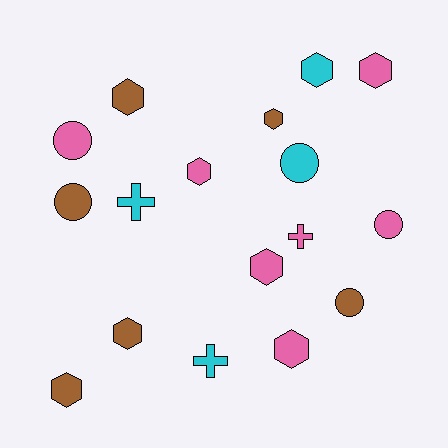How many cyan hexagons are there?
There is 1 cyan hexagon.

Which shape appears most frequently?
Hexagon, with 9 objects.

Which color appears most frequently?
Pink, with 7 objects.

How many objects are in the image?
There are 17 objects.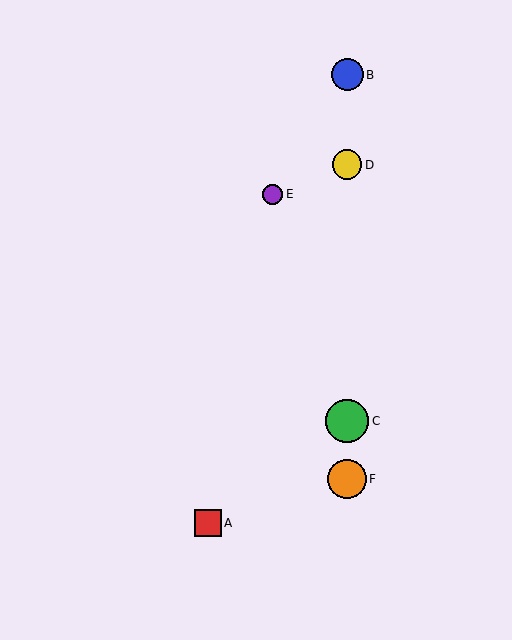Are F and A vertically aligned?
No, F is at x≈347 and A is at x≈208.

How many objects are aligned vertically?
4 objects (B, C, D, F) are aligned vertically.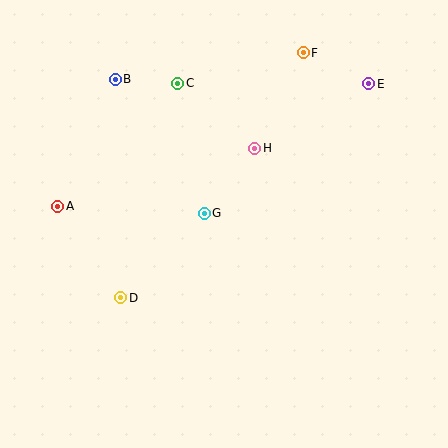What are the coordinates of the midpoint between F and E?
The midpoint between F and E is at (336, 68).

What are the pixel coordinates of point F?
Point F is at (303, 53).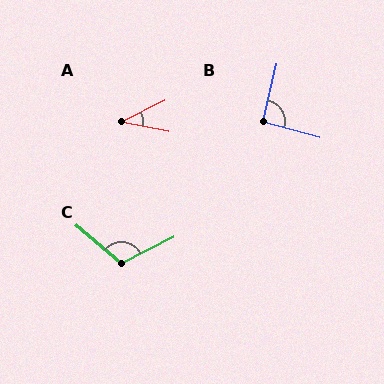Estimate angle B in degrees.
Approximately 92 degrees.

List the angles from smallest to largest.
A (37°), B (92°), C (113°).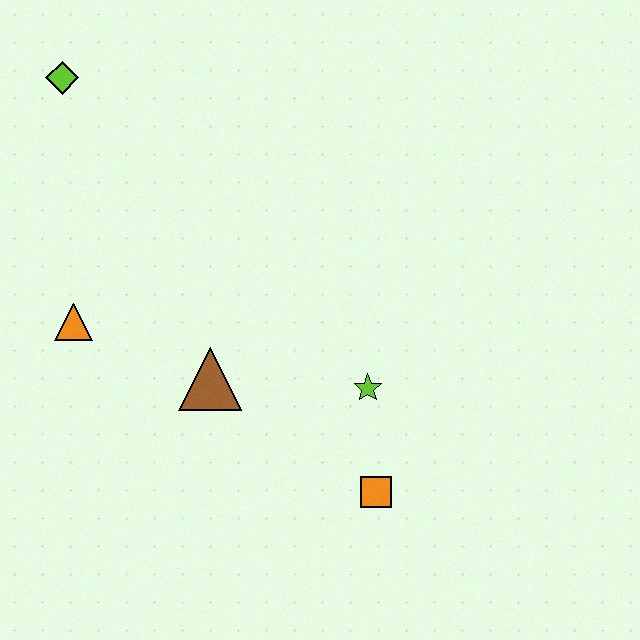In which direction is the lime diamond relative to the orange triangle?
The lime diamond is above the orange triangle.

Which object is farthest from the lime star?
The lime diamond is farthest from the lime star.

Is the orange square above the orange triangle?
No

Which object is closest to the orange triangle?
The brown triangle is closest to the orange triangle.